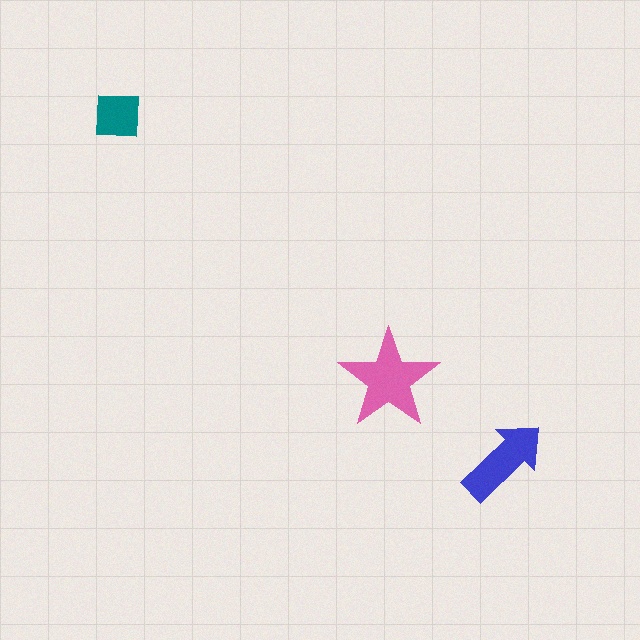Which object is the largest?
The pink star.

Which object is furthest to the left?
The teal square is leftmost.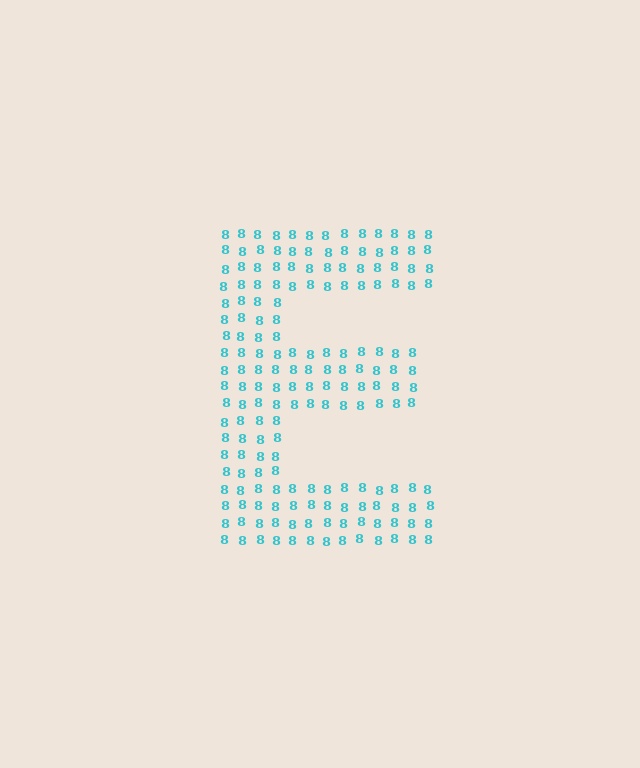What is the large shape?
The large shape is the letter E.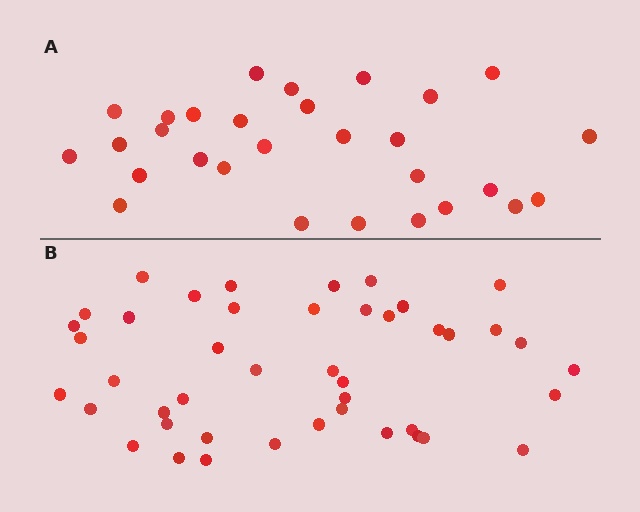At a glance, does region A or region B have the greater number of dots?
Region B (the bottom region) has more dots.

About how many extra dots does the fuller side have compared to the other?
Region B has approximately 15 more dots than region A.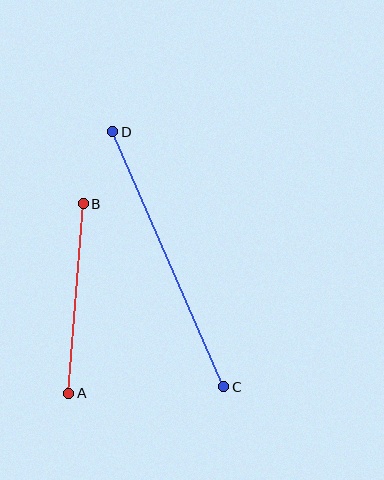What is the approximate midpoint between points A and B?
The midpoint is at approximately (76, 299) pixels.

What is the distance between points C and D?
The distance is approximately 278 pixels.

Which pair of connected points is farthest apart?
Points C and D are farthest apart.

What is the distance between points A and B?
The distance is approximately 190 pixels.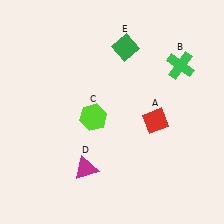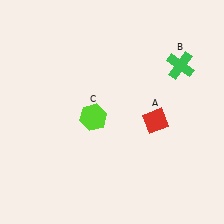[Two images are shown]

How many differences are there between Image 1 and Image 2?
There are 2 differences between the two images.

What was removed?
The magenta triangle (D), the green diamond (E) were removed in Image 2.